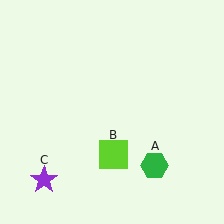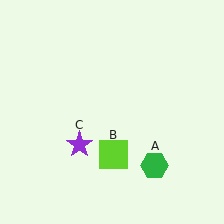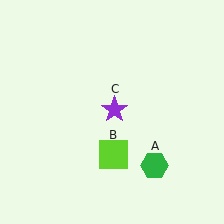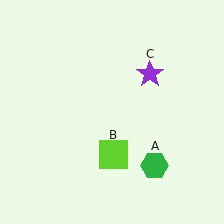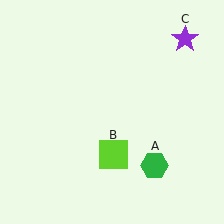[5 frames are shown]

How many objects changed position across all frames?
1 object changed position: purple star (object C).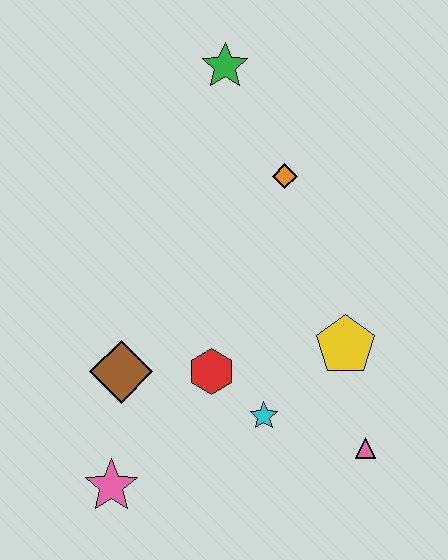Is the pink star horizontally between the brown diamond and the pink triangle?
No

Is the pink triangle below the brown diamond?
Yes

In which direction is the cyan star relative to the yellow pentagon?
The cyan star is to the left of the yellow pentagon.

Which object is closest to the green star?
The orange diamond is closest to the green star.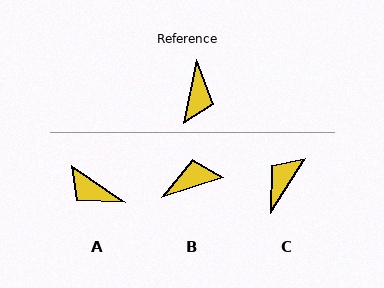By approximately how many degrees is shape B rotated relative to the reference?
Approximately 119 degrees counter-clockwise.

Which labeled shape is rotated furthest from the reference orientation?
C, about 158 degrees away.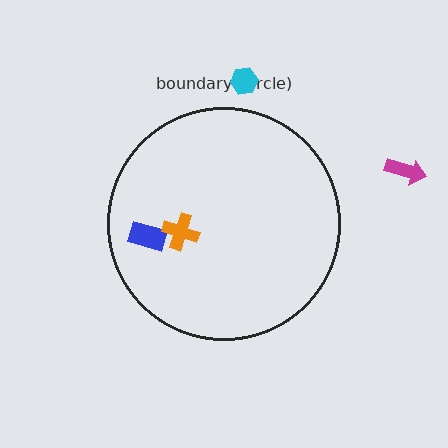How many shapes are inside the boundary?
2 inside, 2 outside.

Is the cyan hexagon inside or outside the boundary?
Outside.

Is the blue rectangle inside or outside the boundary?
Inside.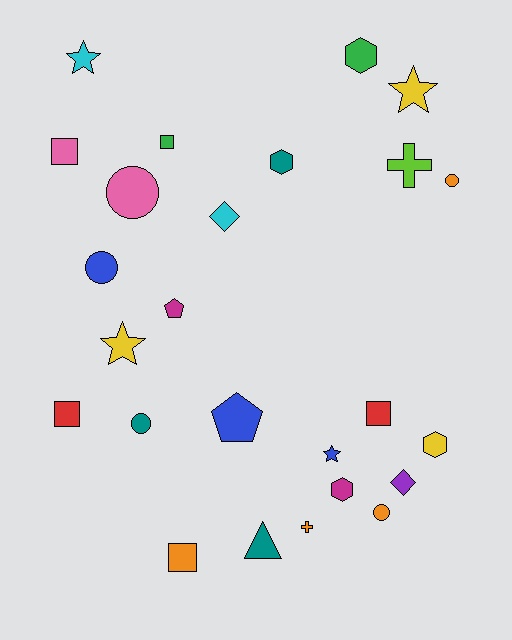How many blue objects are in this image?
There are 3 blue objects.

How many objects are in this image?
There are 25 objects.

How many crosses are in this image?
There are 2 crosses.